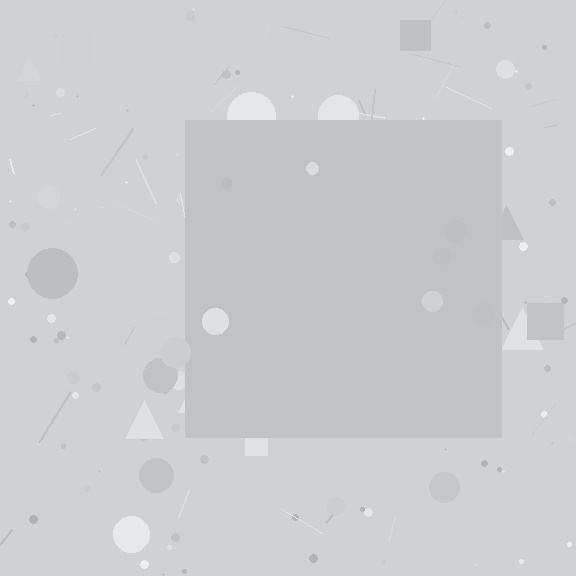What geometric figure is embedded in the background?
A square is embedded in the background.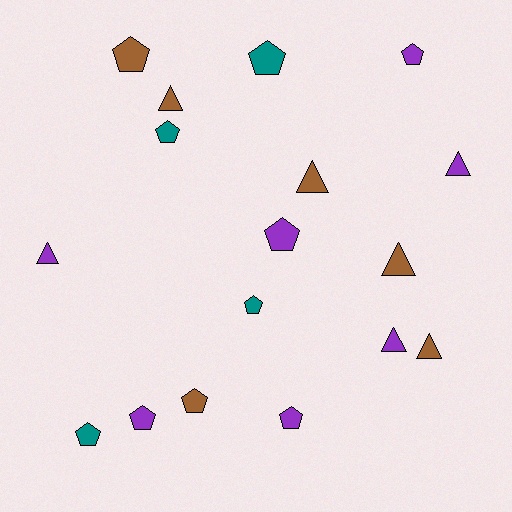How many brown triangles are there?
There are 4 brown triangles.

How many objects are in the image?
There are 17 objects.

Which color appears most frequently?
Purple, with 7 objects.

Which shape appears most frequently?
Pentagon, with 10 objects.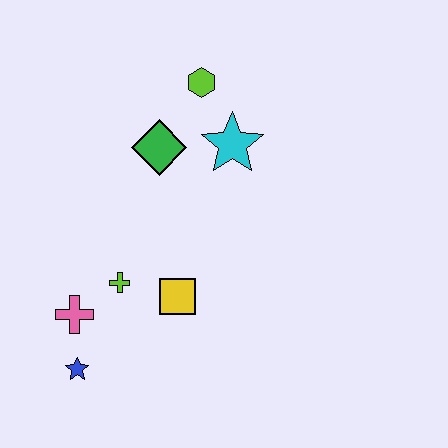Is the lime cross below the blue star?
No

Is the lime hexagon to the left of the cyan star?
Yes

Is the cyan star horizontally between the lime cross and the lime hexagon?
No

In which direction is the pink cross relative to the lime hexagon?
The pink cross is below the lime hexagon.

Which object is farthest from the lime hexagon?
The blue star is farthest from the lime hexagon.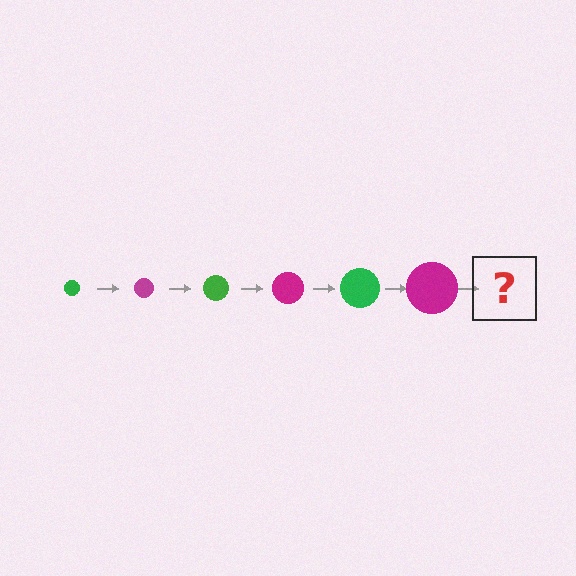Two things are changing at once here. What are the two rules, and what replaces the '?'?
The two rules are that the circle grows larger each step and the color cycles through green and magenta. The '?' should be a green circle, larger than the previous one.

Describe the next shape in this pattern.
It should be a green circle, larger than the previous one.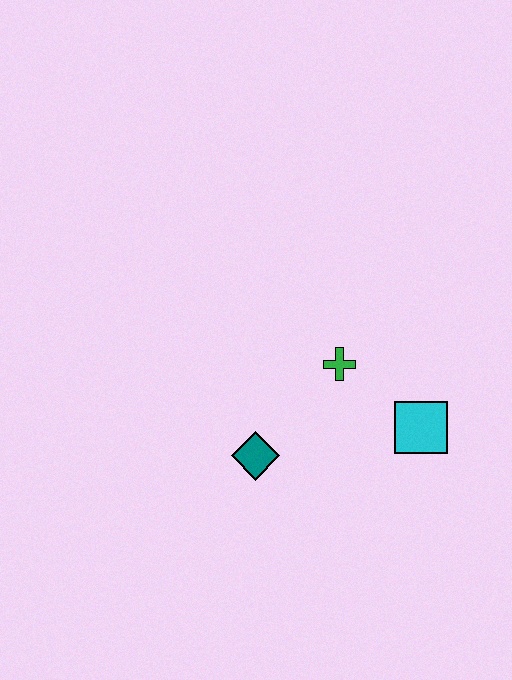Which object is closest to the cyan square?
The green cross is closest to the cyan square.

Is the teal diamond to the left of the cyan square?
Yes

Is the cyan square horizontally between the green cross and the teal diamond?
No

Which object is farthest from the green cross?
The teal diamond is farthest from the green cross.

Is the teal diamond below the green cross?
Yes